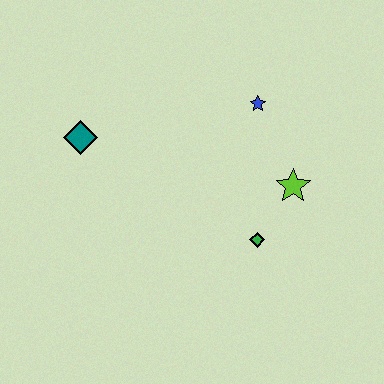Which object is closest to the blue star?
The lime star is closest to the blue star.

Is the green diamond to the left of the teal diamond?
No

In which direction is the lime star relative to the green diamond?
The lime star is above the green diamond.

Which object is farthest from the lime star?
The teal diamond is farthest from the lime star.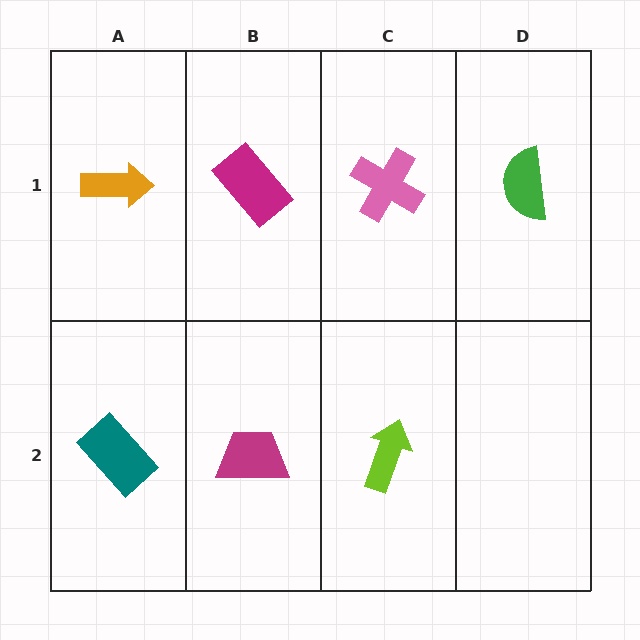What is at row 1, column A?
An orange arrow.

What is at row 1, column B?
A magenta rectangle.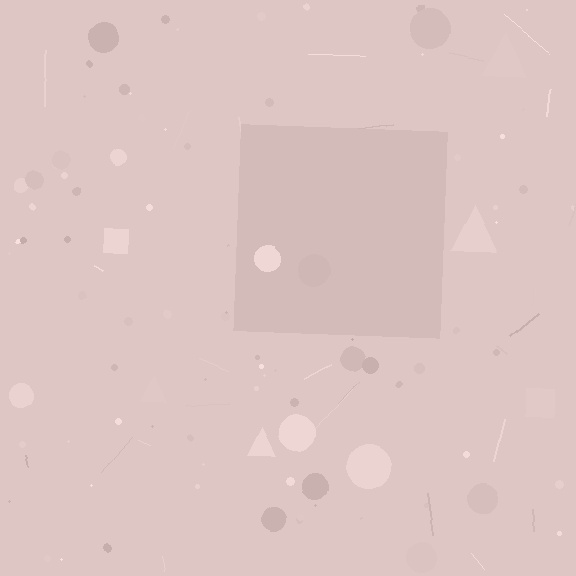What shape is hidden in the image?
A square is hidden in the image.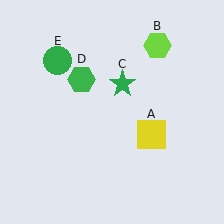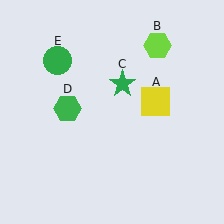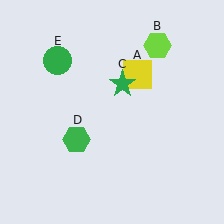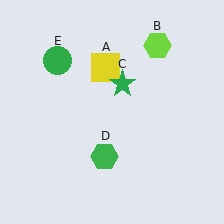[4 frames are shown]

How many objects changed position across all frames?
2 objects changed position: yellow square (object A), green hexagon (object D).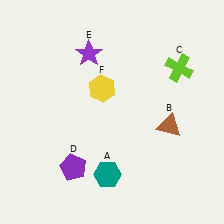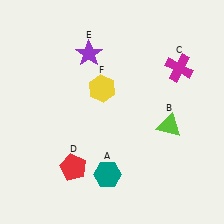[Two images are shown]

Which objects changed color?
B changed from brown to lime. C changed from lime to magenta. D changed from purple to red.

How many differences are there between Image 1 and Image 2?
There are 3 differences between the two images.